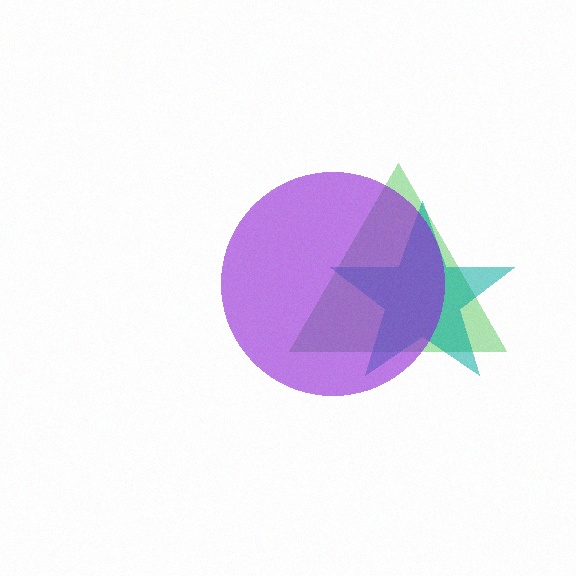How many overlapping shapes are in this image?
There are 3 overlapping shapes in the image.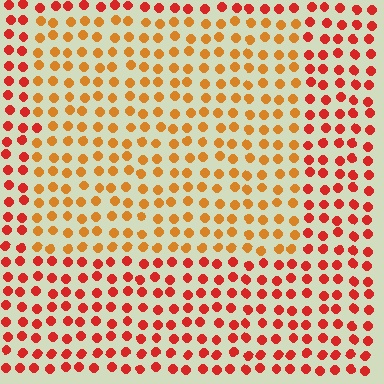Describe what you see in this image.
The image is filled with small red elements in a uniform arrangement. A rectangle-shaped region is visible where the elements are tinted to a slightly different hue, forming a subtle color boundary.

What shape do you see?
I see a rectangle.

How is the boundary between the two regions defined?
The boundary is defined purely by a slight shift in hue (about 32 degrees). Spacing, size, and orientation are identical on both sides.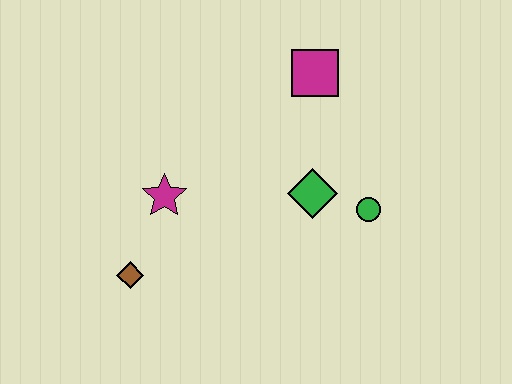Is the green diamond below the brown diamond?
No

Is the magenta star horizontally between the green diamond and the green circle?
No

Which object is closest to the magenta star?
The brown diamond is closest to the magenta star.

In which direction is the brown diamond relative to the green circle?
The brown diamond is to the left of the green circle.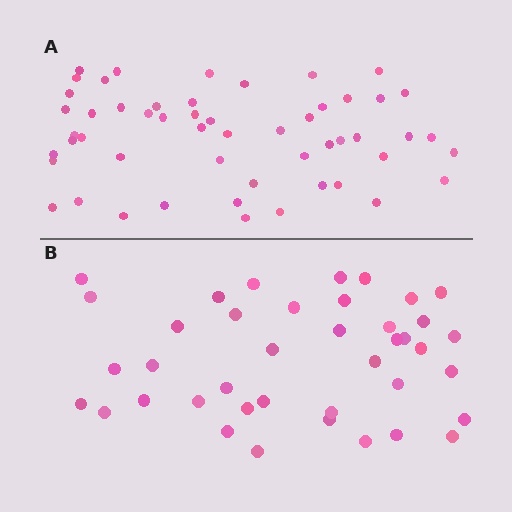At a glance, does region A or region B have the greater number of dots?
Region A (the top region) has more dots.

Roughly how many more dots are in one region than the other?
Region A has approximately 15 more dots than region B.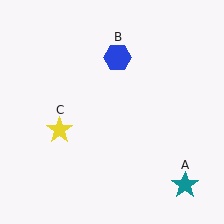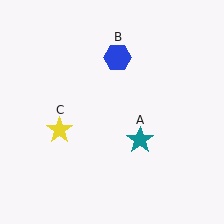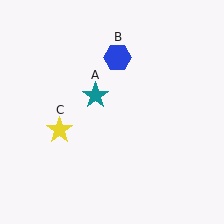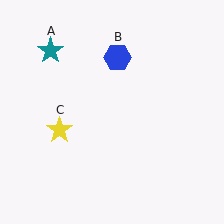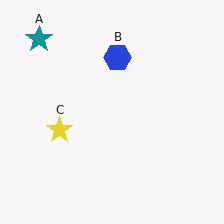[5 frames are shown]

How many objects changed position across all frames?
1 object changed position: teal star (object A).